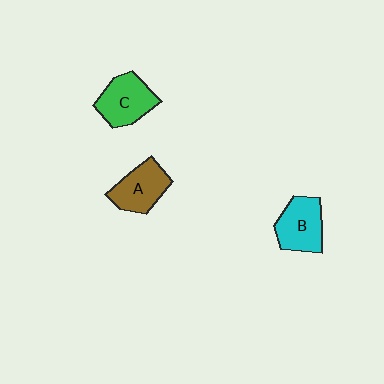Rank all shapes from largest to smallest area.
From largest to smallest: C (green), B (cyan), A (brown).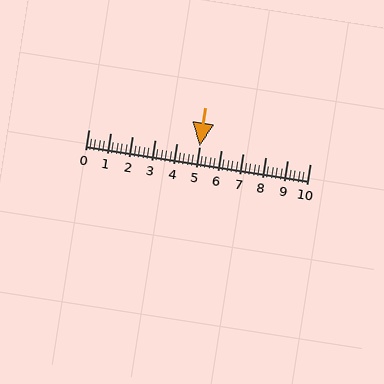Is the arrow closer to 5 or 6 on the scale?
The arrow is closer to 5.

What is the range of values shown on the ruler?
The ruler shows values from 0 to 10.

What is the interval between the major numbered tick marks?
The major tick marks are spaced 1 units apart.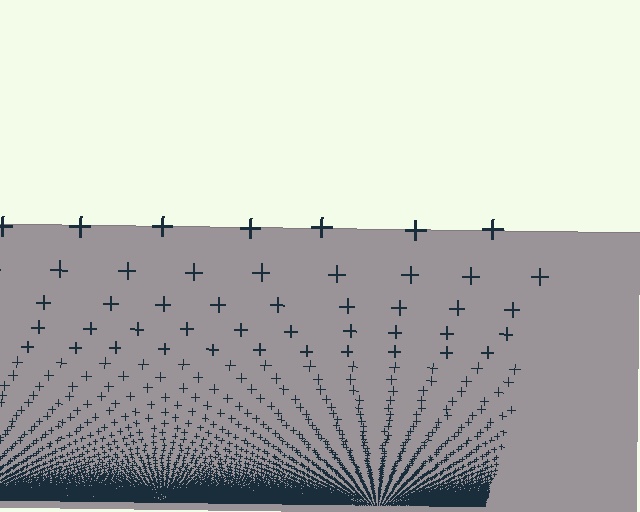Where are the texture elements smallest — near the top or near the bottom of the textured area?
Near the bottom.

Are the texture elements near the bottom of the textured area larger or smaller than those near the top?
Smaller. The gradient is inverted — elements near the bottom are smaller and denser.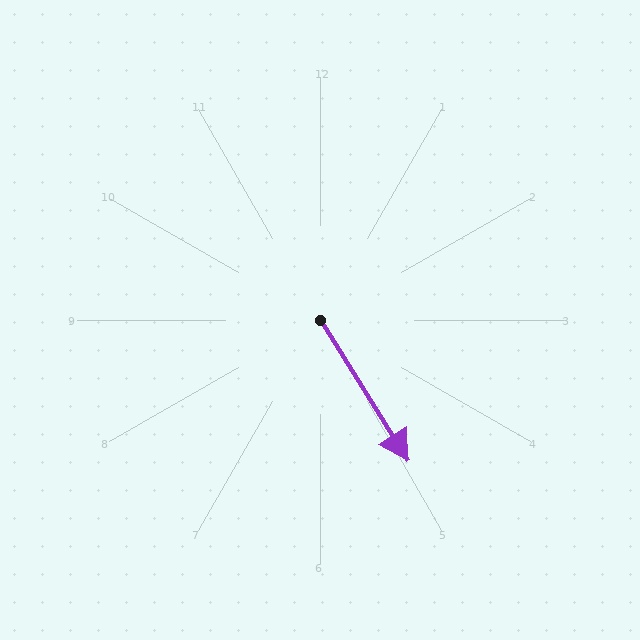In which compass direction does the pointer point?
Southeast.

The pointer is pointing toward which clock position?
Roughly 5 o'clock.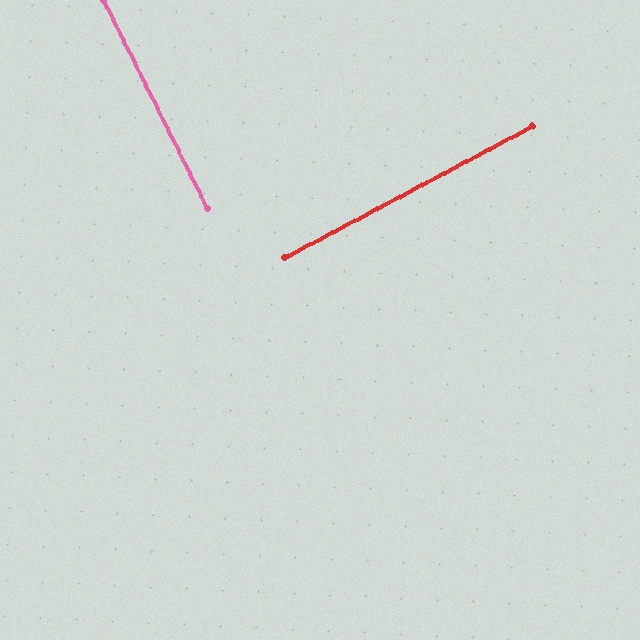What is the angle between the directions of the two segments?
Approximately 88 degrees.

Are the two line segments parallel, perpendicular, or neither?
Perpendicular — they meet at approximately 88°.